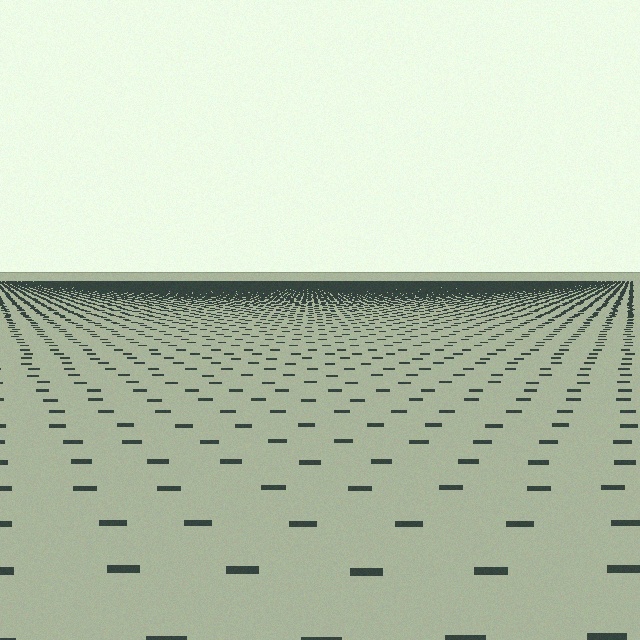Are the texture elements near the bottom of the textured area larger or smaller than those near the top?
Larger. Near the bottom, elements are closer to the viewer and appear at a bigger on-screen size.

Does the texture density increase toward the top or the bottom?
Density increases toward the top.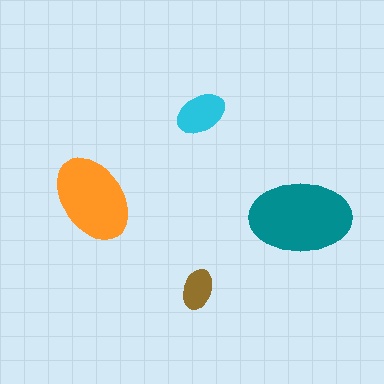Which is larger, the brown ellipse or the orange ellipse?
The orange one.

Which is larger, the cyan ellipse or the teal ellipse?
The teal one.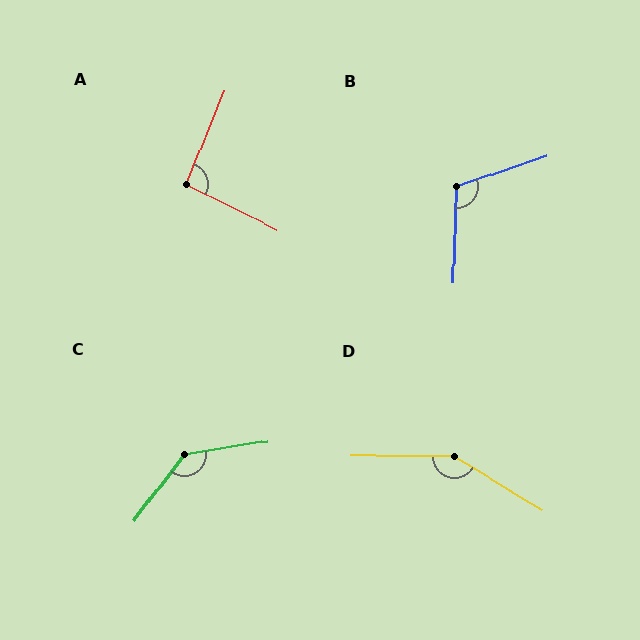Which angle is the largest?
D, at approximately 149 degrees.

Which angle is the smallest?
A, at approximately 94 degrees.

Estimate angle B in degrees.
Approximately 110 degrees.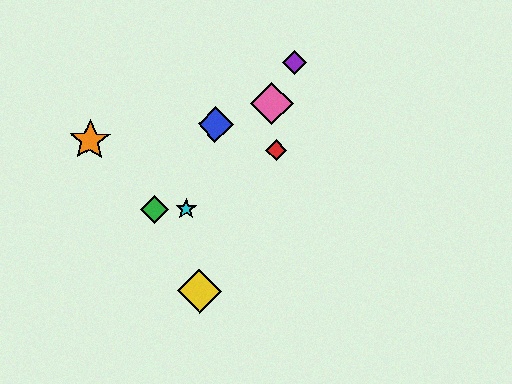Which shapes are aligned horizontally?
The green diamond, the cyan star are aligned horizontally.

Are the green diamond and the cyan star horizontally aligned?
Yes, both are at y≈209.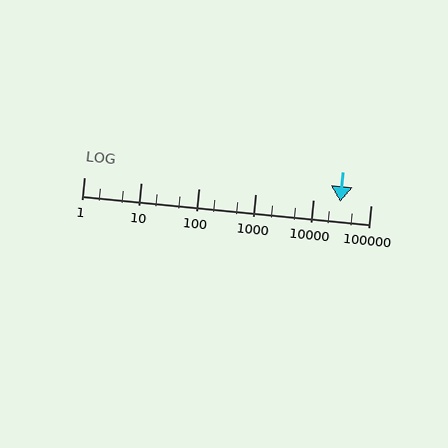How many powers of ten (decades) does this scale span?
The scale spans 5 decades, from 1 to 100000.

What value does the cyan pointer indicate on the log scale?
The pointer indicates approximately 30000.